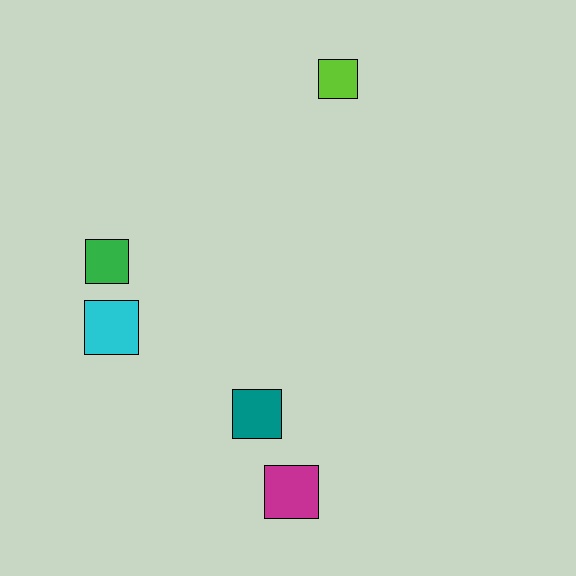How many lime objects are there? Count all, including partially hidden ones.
There is 1 lime object.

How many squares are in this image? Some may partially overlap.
There are 5 squares.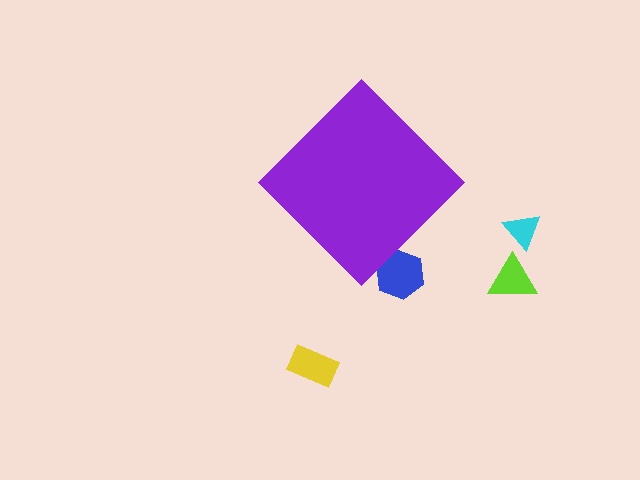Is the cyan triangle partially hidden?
No, the cyan triangle is fully visible.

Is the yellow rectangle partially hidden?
No, the yellow rectangle is fully visible.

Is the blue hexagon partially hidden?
Yes, the blue hexagon is partially hidden behind the purple diamond.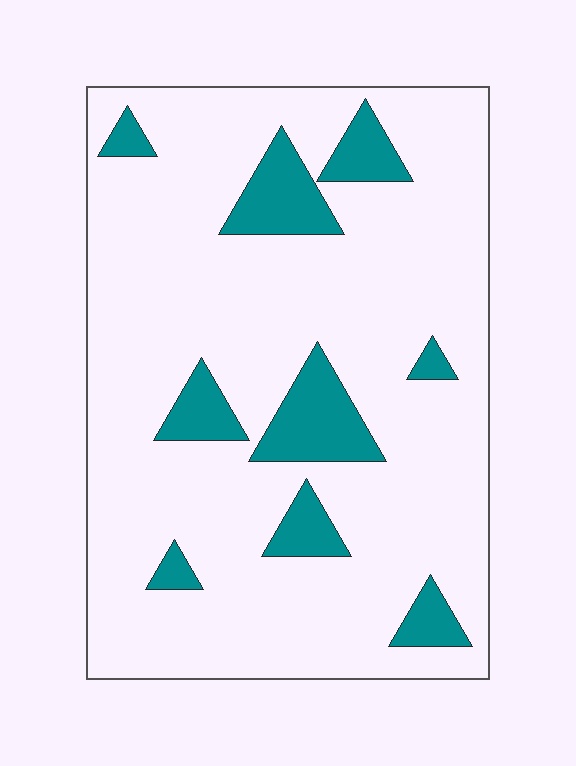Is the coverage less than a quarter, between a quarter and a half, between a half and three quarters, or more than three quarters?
Less than a quarter.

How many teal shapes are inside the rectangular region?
9.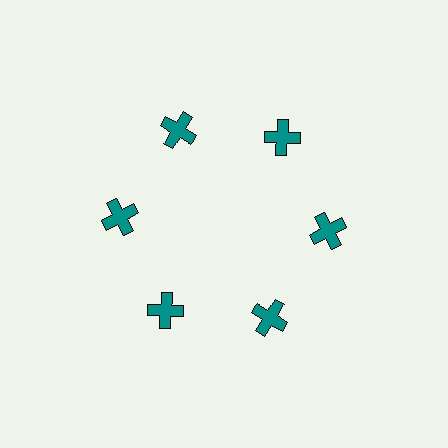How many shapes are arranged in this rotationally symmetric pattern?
There are 6 shapes, arranged in 6 groups of 1.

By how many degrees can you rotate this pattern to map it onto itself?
The pattern maps onto itself every 60 degrees of rotation.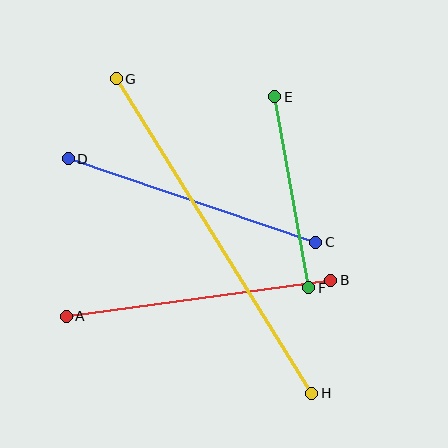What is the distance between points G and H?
The distance is approximately 370 pixels.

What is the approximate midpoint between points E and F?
The midpoint is at approximately (292, 192) pixels.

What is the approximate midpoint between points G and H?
The midpoint is at approximately (214, 236) pixels.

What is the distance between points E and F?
The distance is approximately 194 pixels.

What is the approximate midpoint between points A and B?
The midpoint is at approximately (198, 298) pixels.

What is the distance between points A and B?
The distance is approximately 267 pixels.